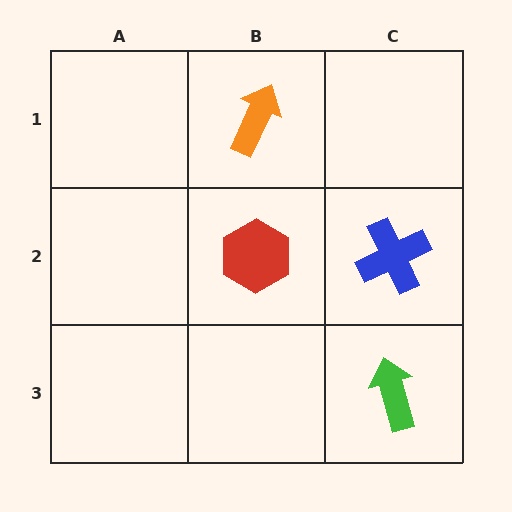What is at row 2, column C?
A blue cross.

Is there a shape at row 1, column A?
No, that cell is empty.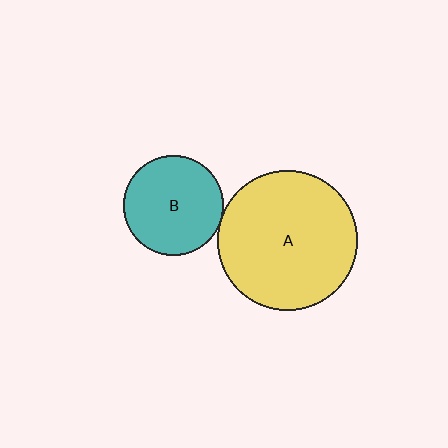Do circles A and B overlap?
Yes.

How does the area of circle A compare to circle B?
Approximately 2.0 times.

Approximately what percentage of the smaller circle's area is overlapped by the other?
Approximately 5%.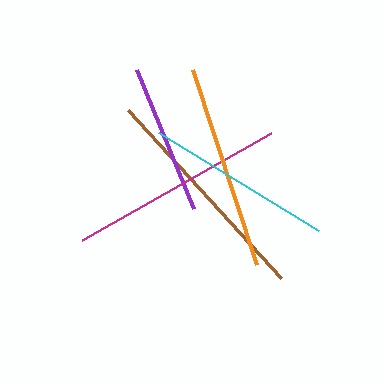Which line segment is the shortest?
The purple line is the shortest at approximately 150 pixels.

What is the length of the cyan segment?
The cyan segment is approximately 188 pixels long.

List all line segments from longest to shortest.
From longest to shortest: brown, magenta, orange, cyan, purple.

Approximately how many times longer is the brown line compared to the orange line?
The brown line is approximately 1.1 times the length of the orange line.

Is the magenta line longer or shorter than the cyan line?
The magenta line is longer than the cyan line.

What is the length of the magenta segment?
The magenta segment is approximately 218 pixels long.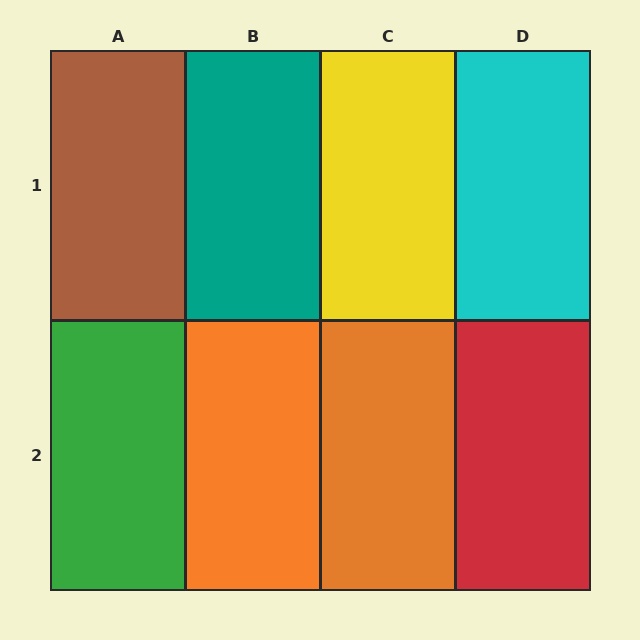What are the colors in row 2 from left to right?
Green, orange, orange, red.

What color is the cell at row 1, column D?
Cyan.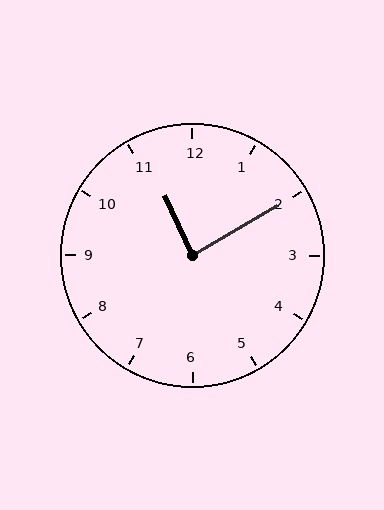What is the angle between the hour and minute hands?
Approximately 85 degrees.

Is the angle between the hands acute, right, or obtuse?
It is right.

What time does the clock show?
11:10.